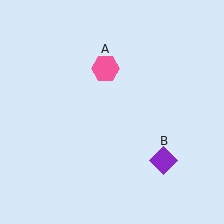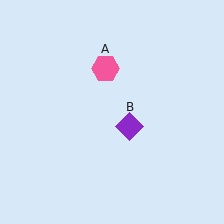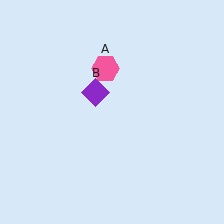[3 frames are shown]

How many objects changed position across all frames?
1 object changed position: purple diamond (object B).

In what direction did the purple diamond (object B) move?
The purple diamond (object B) moved up and to the left.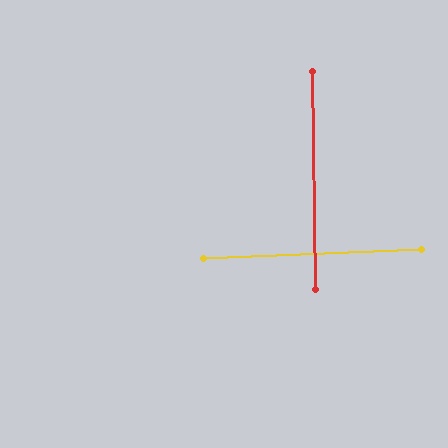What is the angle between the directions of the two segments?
Approximately 88 degrees.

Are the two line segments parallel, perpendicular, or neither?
Perpendicular — they meet at approximately 88°.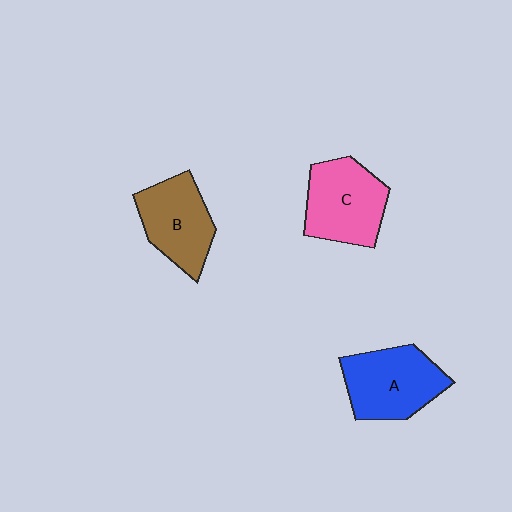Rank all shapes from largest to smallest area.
From largest to smallest: A (blue), C (pink), B (brown).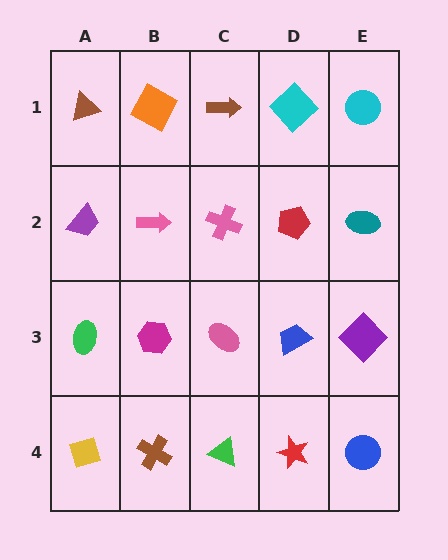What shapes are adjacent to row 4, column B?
A magenta hexagon (row 3, column B), a yellow diamond (row 4, column A), a green triangle (row 4, column C).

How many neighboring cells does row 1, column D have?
3.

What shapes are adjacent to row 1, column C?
A pink cross (row 2, column C), an orange square (row 1, column B), a cyan diamond (row 1, column D).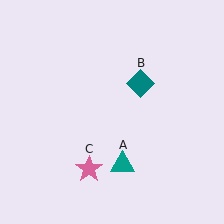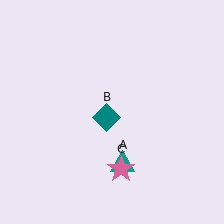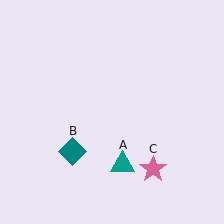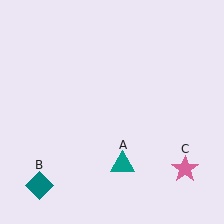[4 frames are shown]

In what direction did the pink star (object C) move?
The pink star (object C) moved right.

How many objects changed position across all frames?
2 objects changed position: teal diamond (object B), pink star (object C).